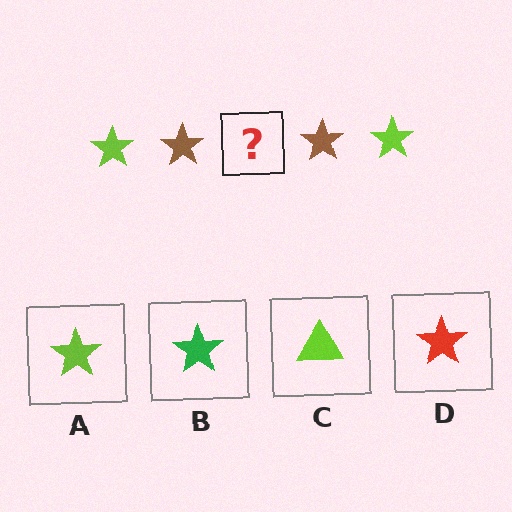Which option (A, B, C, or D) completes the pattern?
A.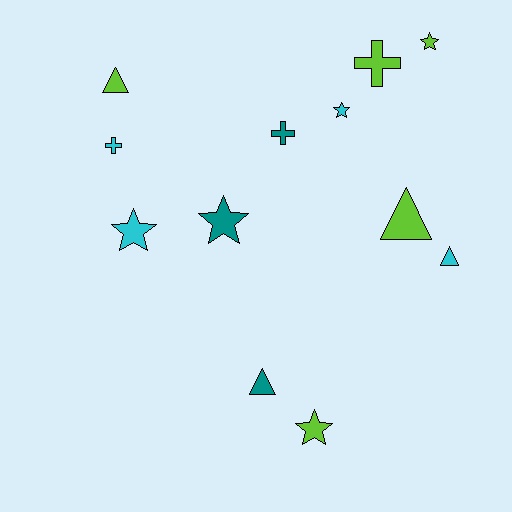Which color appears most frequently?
Lime, with 5 objects.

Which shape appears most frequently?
Star, with 5 objects.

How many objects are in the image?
There are 12 objects.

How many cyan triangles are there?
There is 1 cyan triangle.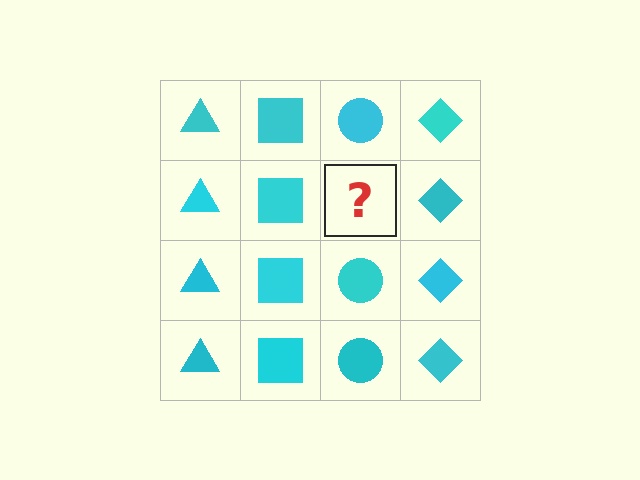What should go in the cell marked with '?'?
The missing cell should contain a cyan circle.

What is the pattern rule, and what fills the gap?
The rule is that each column has a consistent shape. The gap should be filled with a cyan circle.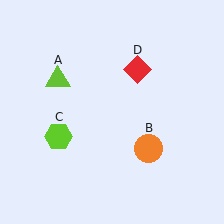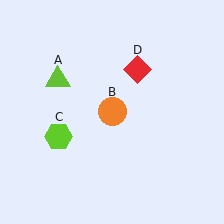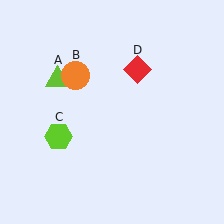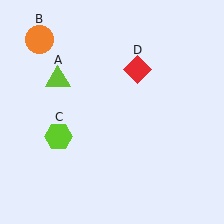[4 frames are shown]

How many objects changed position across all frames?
1 object changed position: orange circle (object B).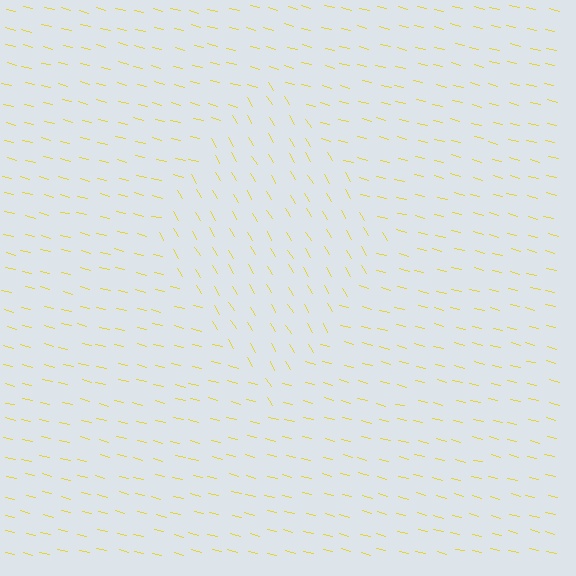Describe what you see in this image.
The image is filled with small yellow line segments. A diamond region in the image has lines oriented differently from the surrounding lines, creating a visible texture boundary.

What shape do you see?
I see a diamond.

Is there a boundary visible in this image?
Yes, there is a texture boundary formed by a change in line orientation.